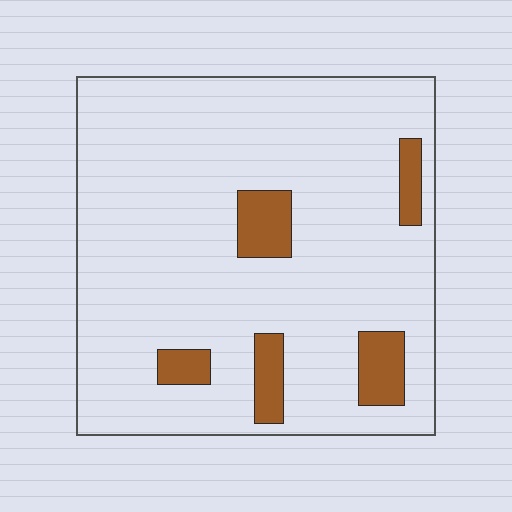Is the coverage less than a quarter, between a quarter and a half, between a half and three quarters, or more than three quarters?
Less than a quarter.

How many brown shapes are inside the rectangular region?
5.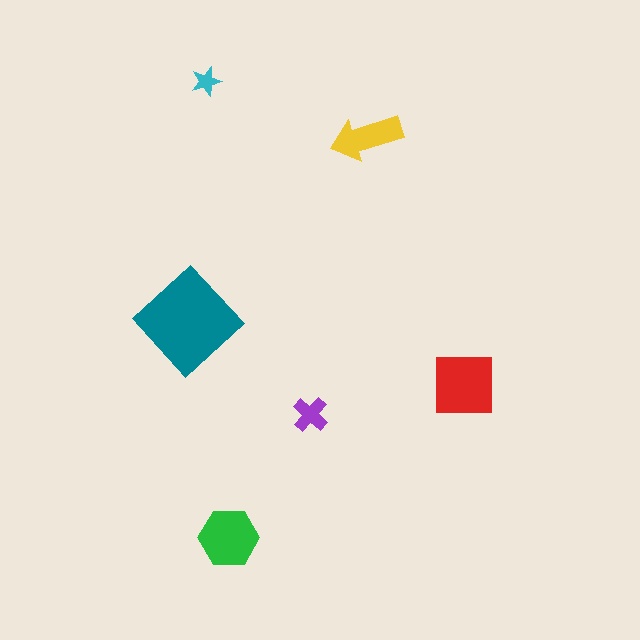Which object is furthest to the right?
The red square is rightmost.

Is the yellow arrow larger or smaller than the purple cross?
Larger.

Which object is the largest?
The teal diamond.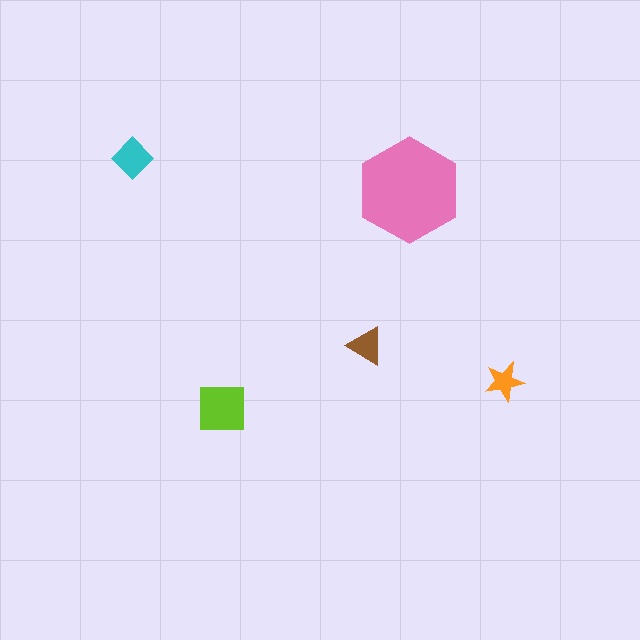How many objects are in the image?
There are 5 objects in the image.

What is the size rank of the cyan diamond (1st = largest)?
3rd.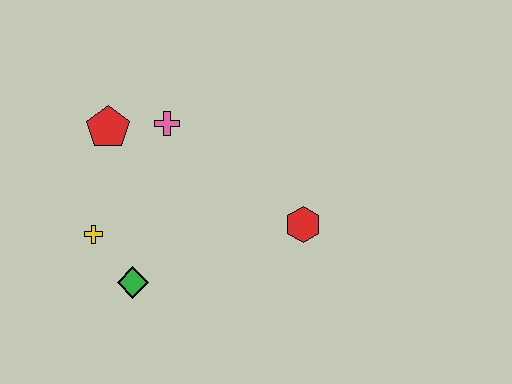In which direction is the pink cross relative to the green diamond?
The pink cross is above the green diamond.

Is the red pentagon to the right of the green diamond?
No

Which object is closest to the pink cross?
The red pentagon is closest to the pink cross.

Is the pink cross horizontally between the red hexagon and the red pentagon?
Yes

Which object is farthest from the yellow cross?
The red hexagon is farthest from the yellow cross.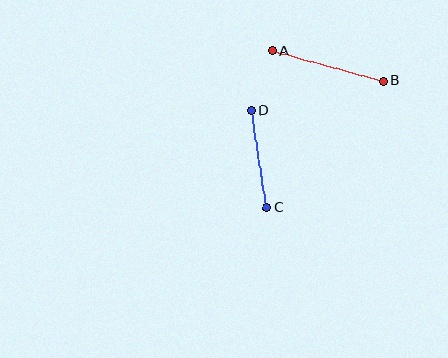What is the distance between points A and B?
The distance is approximately 115 pixels.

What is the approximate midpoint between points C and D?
The midpoint is at approximately (259, 159) pixels.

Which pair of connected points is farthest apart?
Points A and B are farthest apart.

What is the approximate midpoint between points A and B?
The midpoint is at approximately (328, 66) pixels.